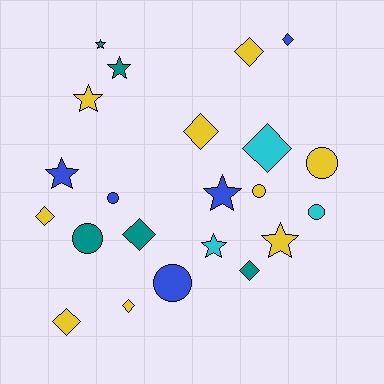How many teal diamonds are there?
There are 2 teal diamonds.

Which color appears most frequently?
Yellow, with 9 objects.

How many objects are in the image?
There are 22 objects.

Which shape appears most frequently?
Diamond, with 9 objects.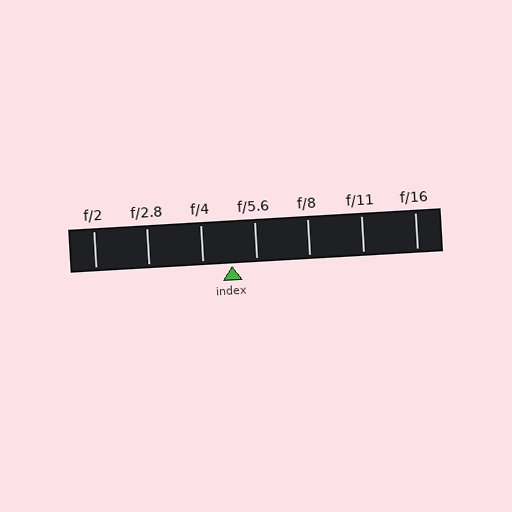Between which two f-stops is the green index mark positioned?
The index mark is between f/4 and f/5.6.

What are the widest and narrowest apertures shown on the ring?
The widest aperture shown is f/2 and the narrowest is f/16.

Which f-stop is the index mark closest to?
The index mark is closest to f/5.6.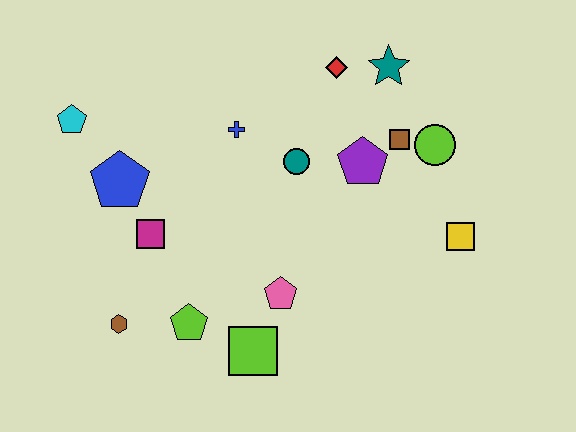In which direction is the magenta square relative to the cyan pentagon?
The magenta square is below the cyan pentagon.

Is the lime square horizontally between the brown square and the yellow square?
No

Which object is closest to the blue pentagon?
The magenta square is closest to the blue pentagon.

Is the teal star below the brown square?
No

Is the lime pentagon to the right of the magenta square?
Yes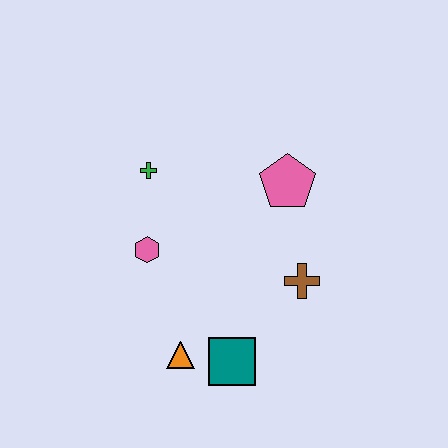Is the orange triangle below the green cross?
Yes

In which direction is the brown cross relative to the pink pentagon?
The brown cross is below the pink pentagon.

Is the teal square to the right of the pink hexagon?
Yes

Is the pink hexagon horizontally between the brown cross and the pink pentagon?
No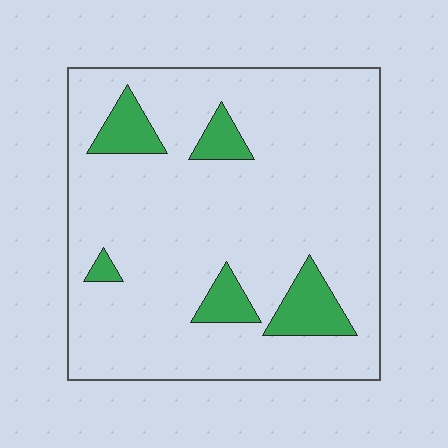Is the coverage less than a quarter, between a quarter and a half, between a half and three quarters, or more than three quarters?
Less than a quarter.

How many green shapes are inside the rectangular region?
5.